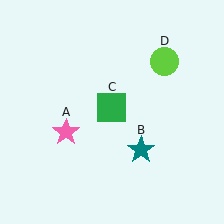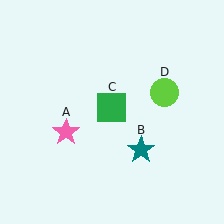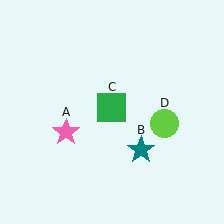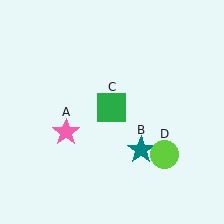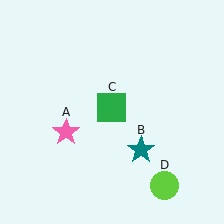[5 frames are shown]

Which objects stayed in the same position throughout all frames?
Pink star (object A) and teal star (object B) and green square (object C) remained stationary.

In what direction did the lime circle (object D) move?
The lime circle (object D) moved down.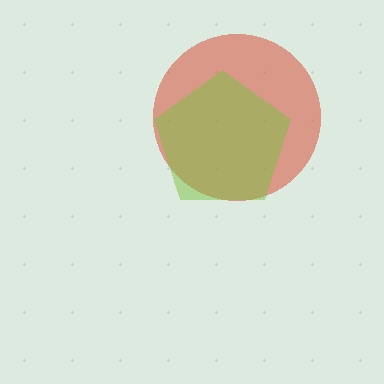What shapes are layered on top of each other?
The layered shapes are: a red circle, a lime pentagon.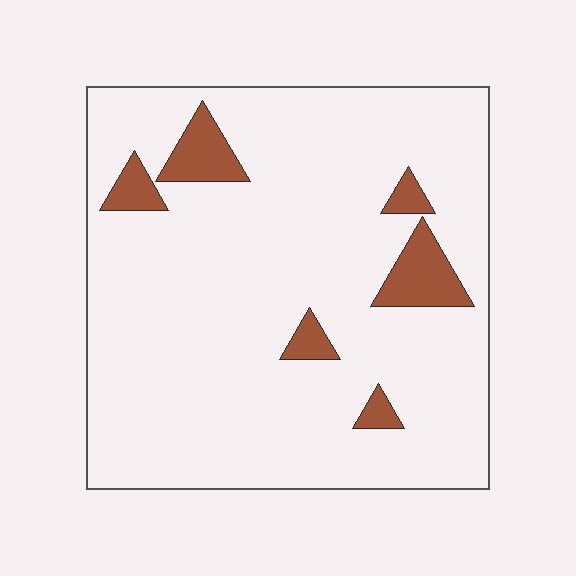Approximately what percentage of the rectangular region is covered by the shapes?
Approximately 10%.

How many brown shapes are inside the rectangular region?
6.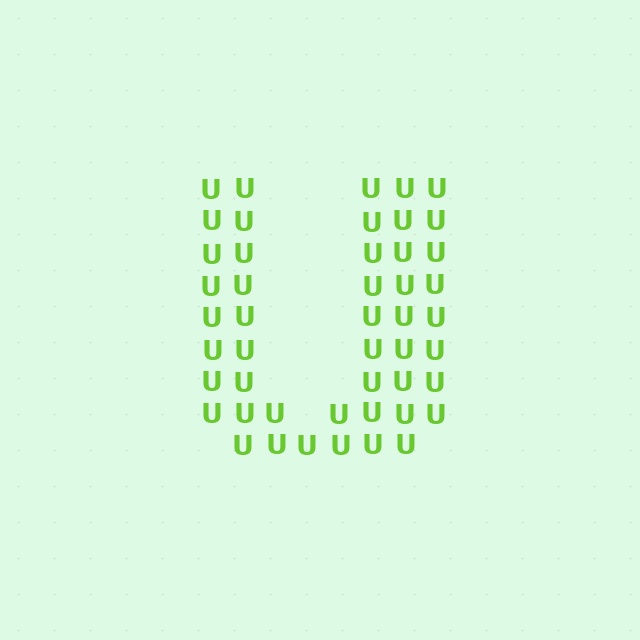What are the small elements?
The small elements are letter U's.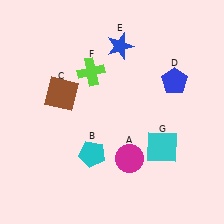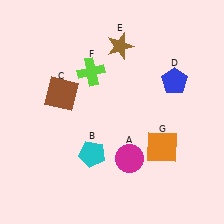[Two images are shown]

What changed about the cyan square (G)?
In Image 1, G is cyan. In Image 2, it changed to orange.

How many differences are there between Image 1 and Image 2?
There are 2 differences between the two images.